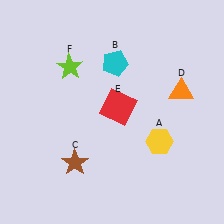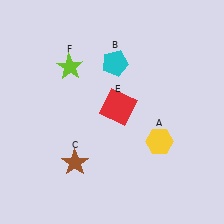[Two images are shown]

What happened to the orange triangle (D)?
The orange triangle (D) was removed in Image 2. It was in the top-right area of Image 1.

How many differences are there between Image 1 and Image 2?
There is 1 difference between the two images.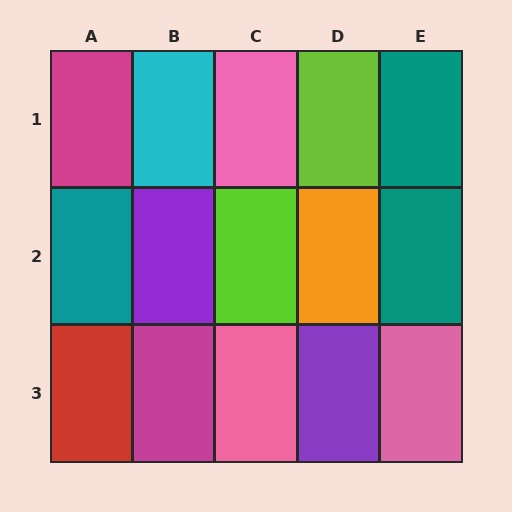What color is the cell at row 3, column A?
Red.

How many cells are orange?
1 cell is orange.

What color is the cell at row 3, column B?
Magenta.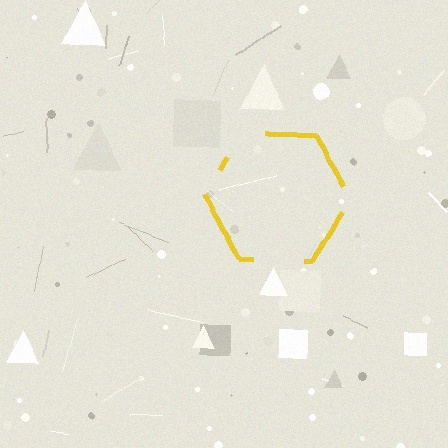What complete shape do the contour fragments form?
The contour fragments form a hexagon.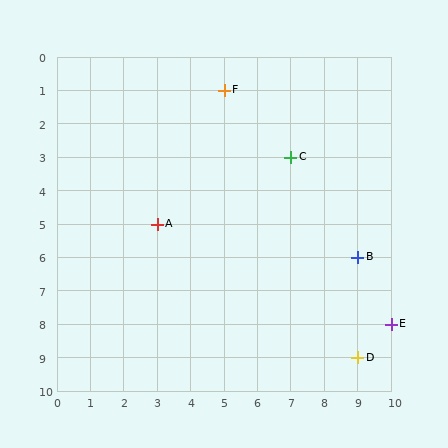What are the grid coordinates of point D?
Point D is at grid coordinates (9, 9).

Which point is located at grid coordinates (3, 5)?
Point A is at (3, 5).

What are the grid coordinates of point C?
Point C is at grid coordinates (7, 3).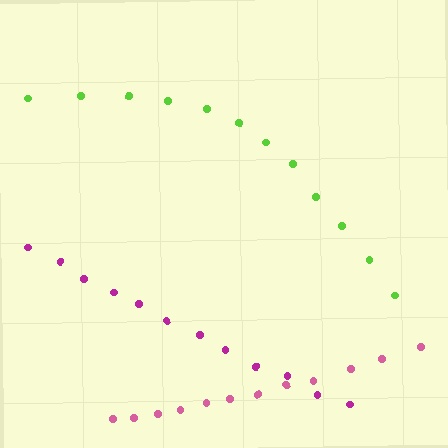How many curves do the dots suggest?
There are 3 distinct paths.